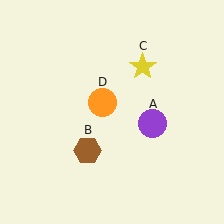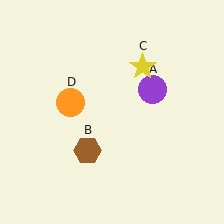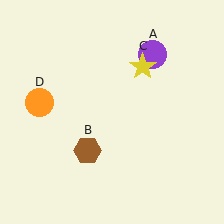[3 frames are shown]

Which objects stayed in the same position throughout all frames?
Brown hexagon (object B) and yellow star (object C) remained stationary.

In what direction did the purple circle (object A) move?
The purple circle (object A) moved up.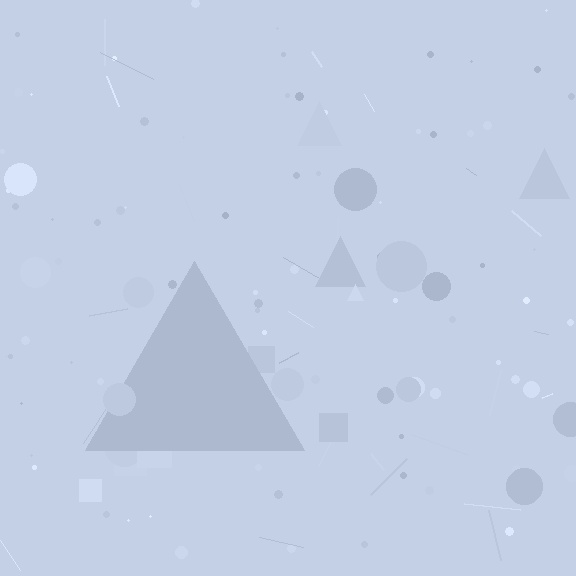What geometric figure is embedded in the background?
A triangle is embedded in the background.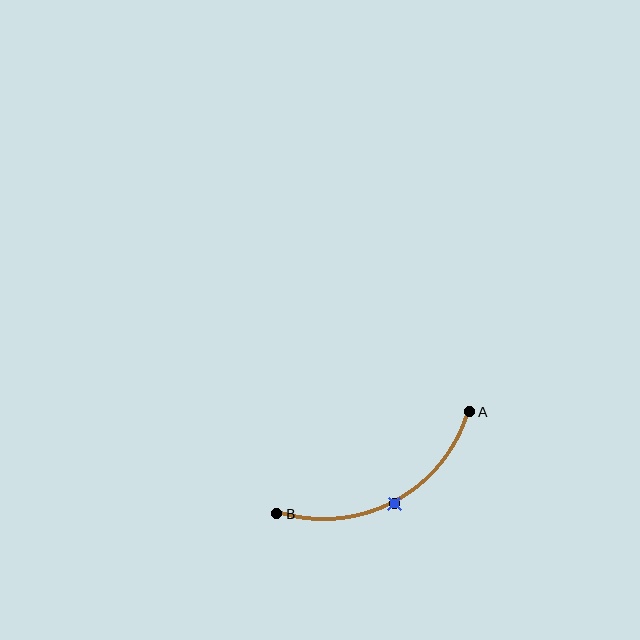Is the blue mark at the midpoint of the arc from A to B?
Yes. The blue mark lies on the arc at equal arc-length from both A and B — it is the arc midpoint.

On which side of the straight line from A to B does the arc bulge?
The arc bulges below the straight line connecting A and B.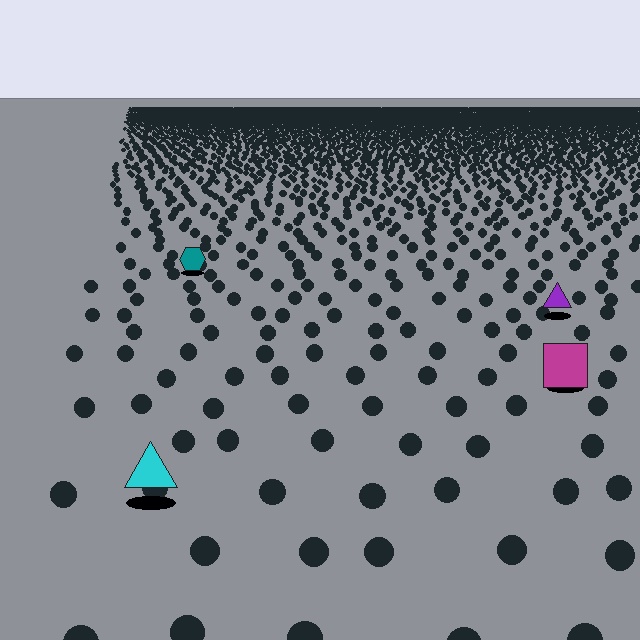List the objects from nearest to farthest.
From nearest to farthest: the cyan triangle, the magenta square, the purple triangle, the teal hexagon.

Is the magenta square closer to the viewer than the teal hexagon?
Yes. The magenta square is closer — you can tell from the texture gradient: the ground texture is coarser near it.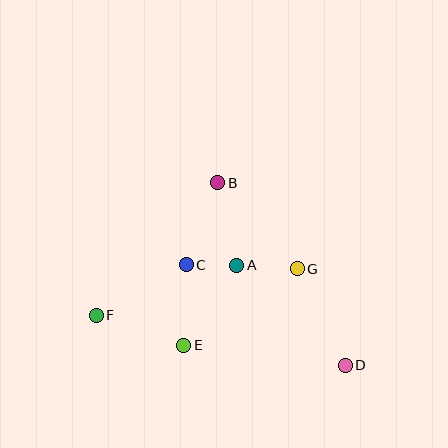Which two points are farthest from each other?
Points D and F are farthest from each other.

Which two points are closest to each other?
Points A and C are closest to each other.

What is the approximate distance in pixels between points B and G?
The distance between B and G is approximately 117 pixels.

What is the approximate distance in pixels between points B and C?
The distance between B and C is approximately 88 pixels.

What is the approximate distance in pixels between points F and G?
The distance between F and G is approximately 206 pixels.